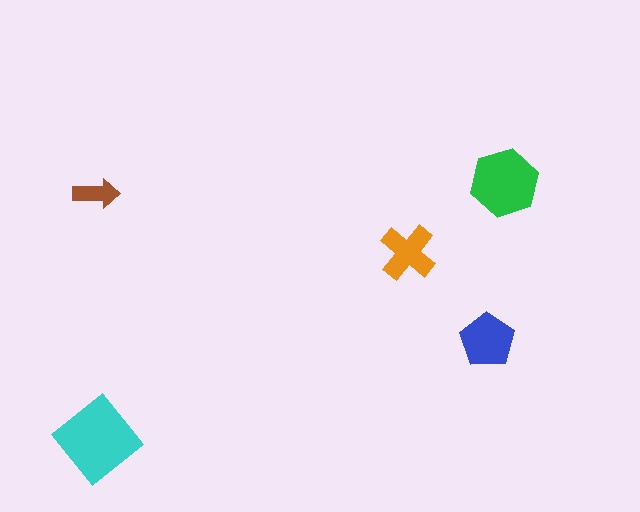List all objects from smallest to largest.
The brown arrow, the orange cross, the blue pentagon, the green hexagon, the cyan diamond.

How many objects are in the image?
There are 5 objects in the image.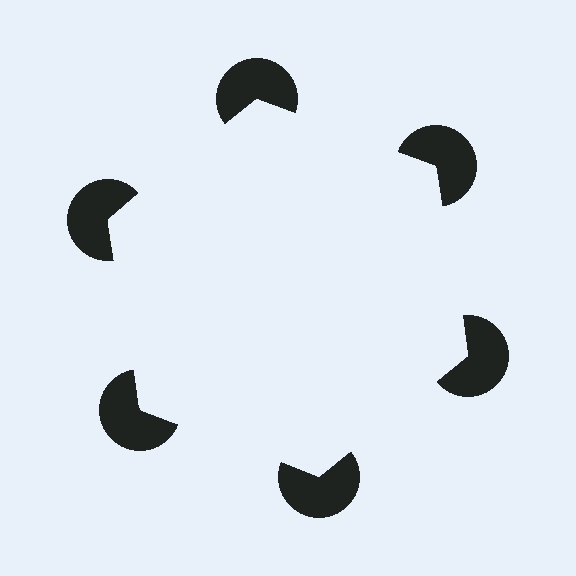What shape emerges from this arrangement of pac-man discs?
An illusory hexagon — its edges are inferred from the aligned wedge cuts in the pac-man discs, not physically drawn.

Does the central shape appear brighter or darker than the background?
It typically appears slightly brighter than the background, even though no actual brightness change is drawn.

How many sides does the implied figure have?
6 sides.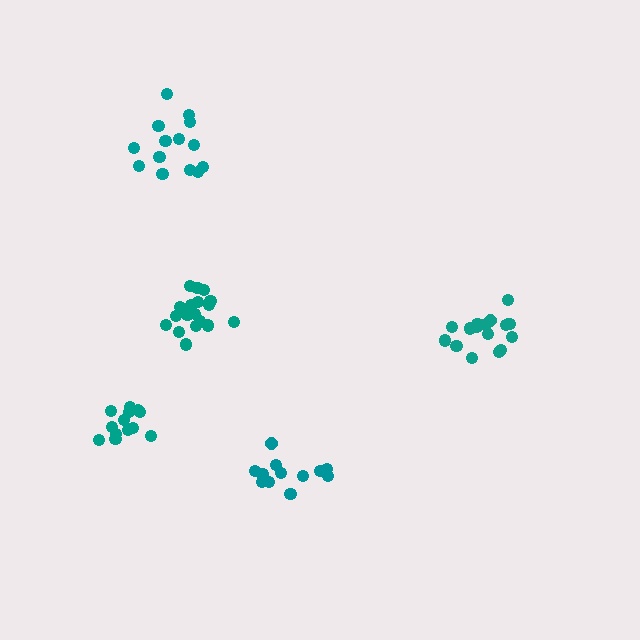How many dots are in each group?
Group 1: 12 dots, Group 2: 13 dots, Group 3: 17 dots, Group 4: 14 dots, Group 5: 18 dots (74 total).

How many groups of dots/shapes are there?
There are 5 groups.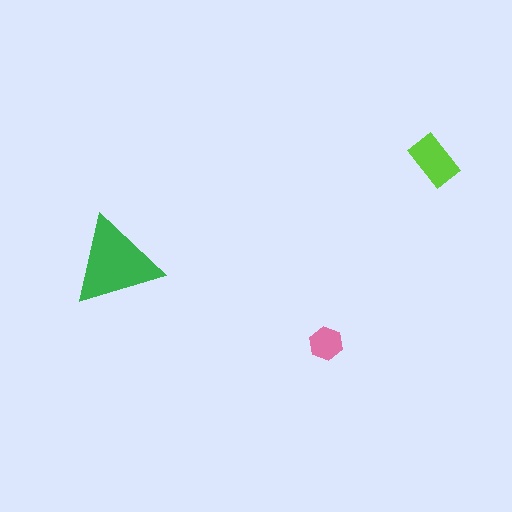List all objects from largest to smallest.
The green triangle, the lime rectangle, the pink hexagon.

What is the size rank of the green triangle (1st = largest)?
1st.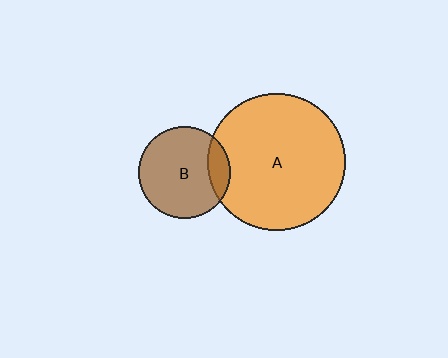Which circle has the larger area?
Circle A (orange).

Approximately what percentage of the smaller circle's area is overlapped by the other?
Approximately 15%.